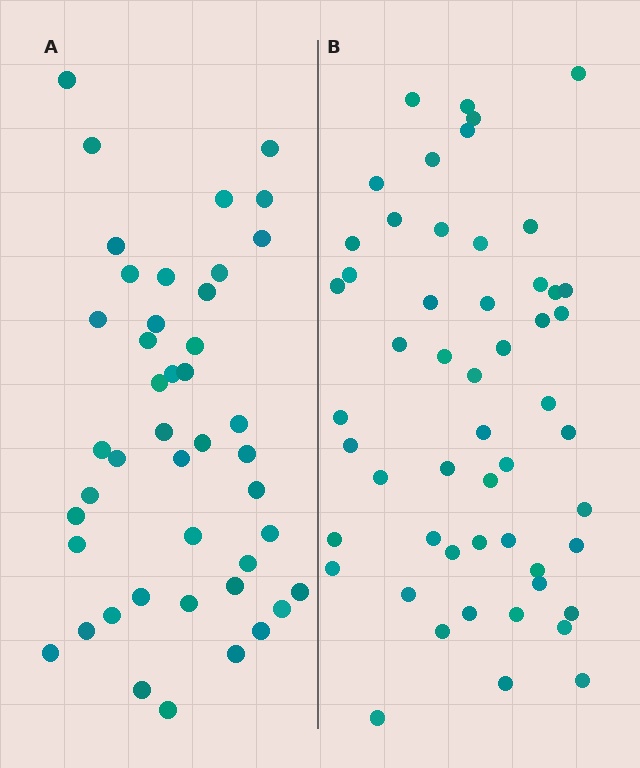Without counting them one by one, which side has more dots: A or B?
Region B (the right region) has more dots.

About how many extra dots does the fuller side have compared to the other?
Region B has roughly 8 or so more dots than region A.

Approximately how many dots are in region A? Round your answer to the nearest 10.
About 40 dots. (The exact count is 44, which rounds to 40.)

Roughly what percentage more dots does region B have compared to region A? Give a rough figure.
About 20% more.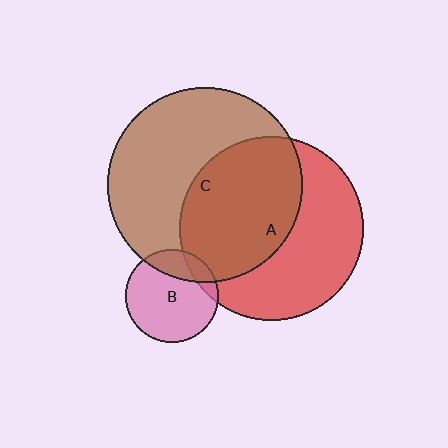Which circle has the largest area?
Circle C (brown).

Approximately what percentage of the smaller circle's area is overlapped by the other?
Approximately 50%.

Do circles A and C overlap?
Yes.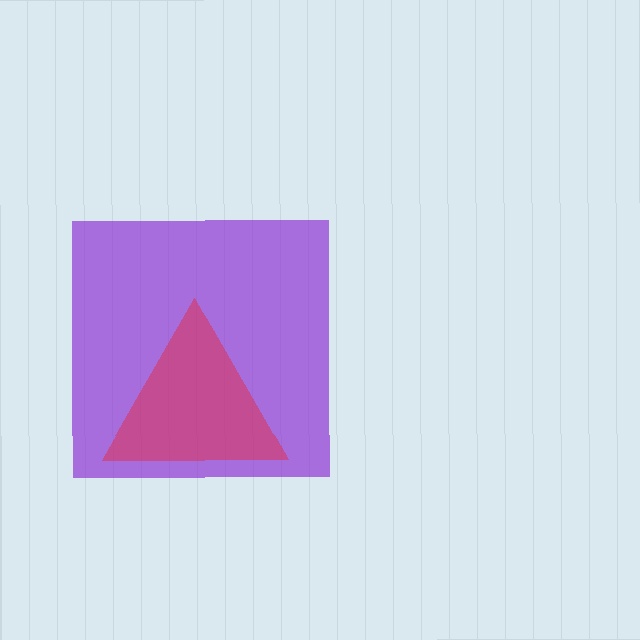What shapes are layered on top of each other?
The layered shapes are: a purple square, a red triangle.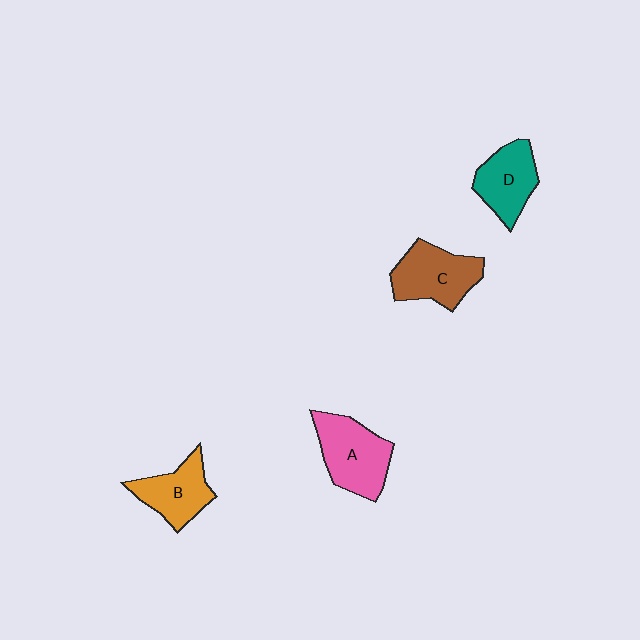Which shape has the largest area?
Shape A (pink).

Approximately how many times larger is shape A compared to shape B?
Approximately 1.3 times.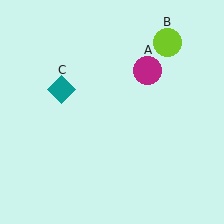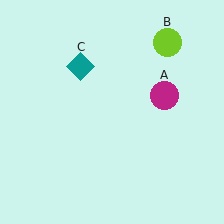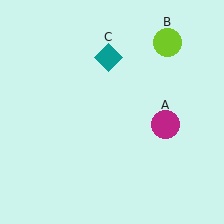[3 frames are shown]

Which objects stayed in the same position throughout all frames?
Lime circle (object B) remained stationary.